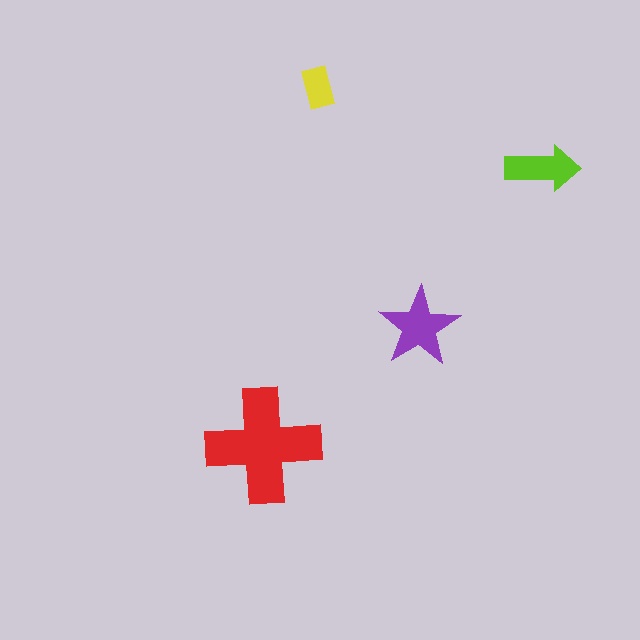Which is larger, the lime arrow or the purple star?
The purple star.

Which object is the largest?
The red cross.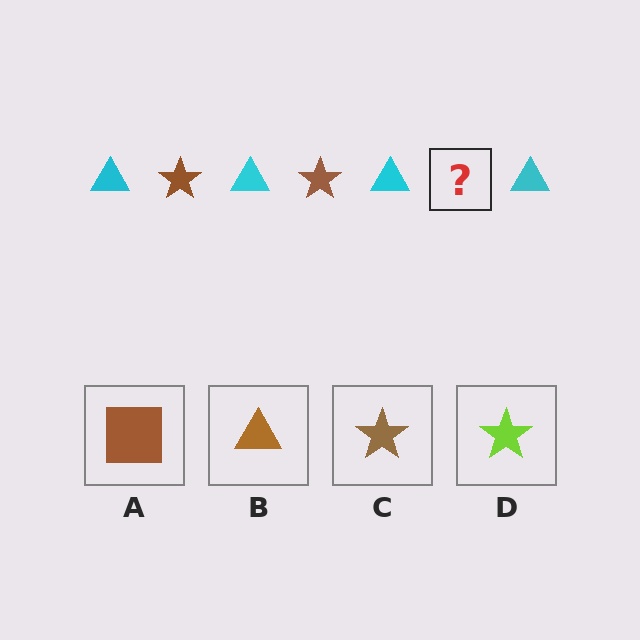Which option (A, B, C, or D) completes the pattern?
C.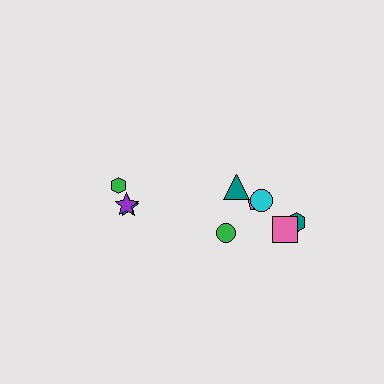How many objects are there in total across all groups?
There are 9 objects.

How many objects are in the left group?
There are 3 objects.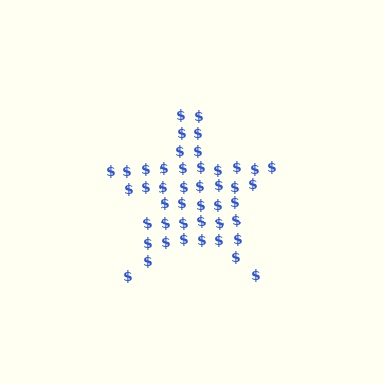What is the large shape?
The large shape is a star.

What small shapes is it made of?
It is made of small dollar signs.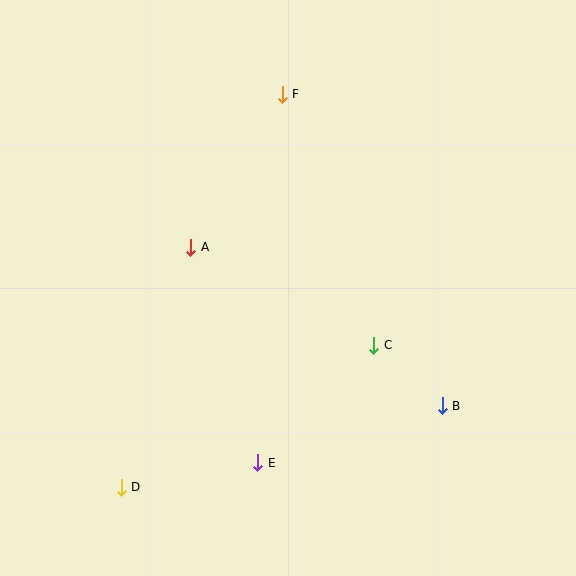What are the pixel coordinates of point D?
Point D is at (121, 487).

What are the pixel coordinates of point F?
Point F is at (282, 94).